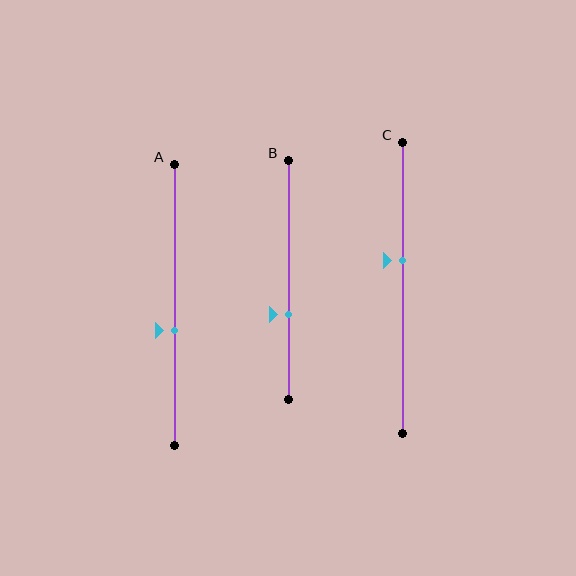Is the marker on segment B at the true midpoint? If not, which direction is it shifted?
No, the marker on segment B is shifted downward by about 15% of the segment length.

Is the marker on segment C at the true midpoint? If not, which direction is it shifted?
No, the marker on segment C is shifted upward by about 10% of the segment length.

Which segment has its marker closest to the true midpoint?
Segment A has its marker closest to the true midpoint.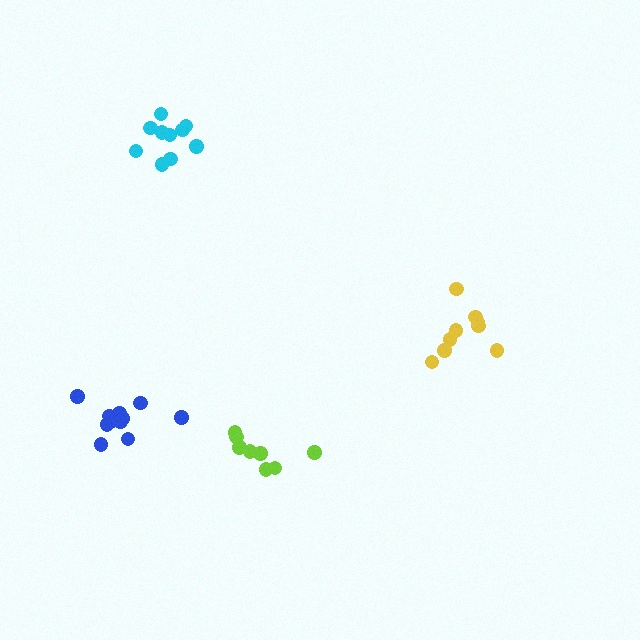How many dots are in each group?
Group 1: 10 dots, Group 2: 12 dots, Group 3: 8 dots, Group 4: 9 dots (39 total).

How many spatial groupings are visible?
There are 4 spatial groupings.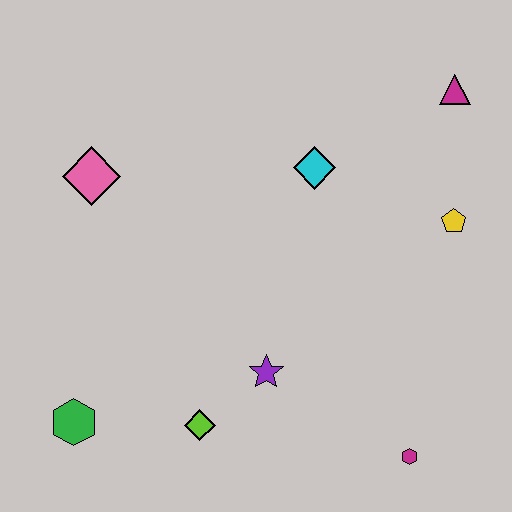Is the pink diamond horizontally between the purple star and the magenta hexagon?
No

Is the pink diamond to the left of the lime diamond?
Yes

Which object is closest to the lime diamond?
The purple star is closest to the lime diamond.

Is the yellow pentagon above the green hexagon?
Yes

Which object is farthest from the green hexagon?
The magenta triangle is farthest from the green hexagon.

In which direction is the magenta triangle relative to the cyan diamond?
The magenta triangle is to the right of the cyan diamond.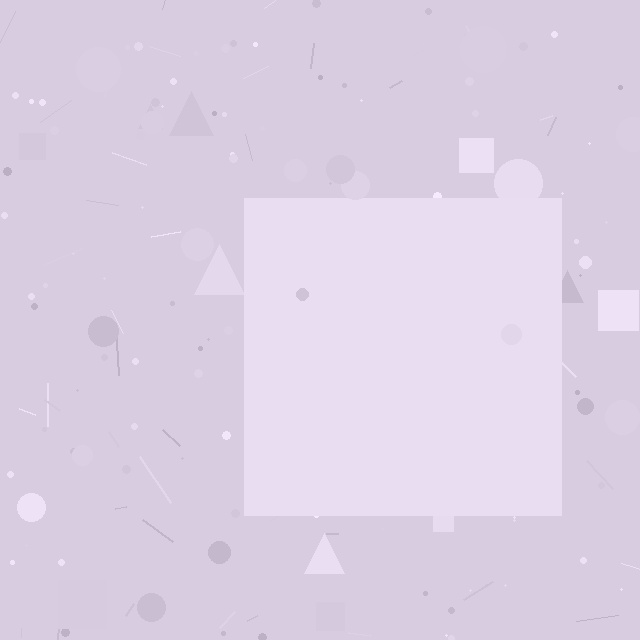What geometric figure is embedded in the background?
A square is embedded in the background.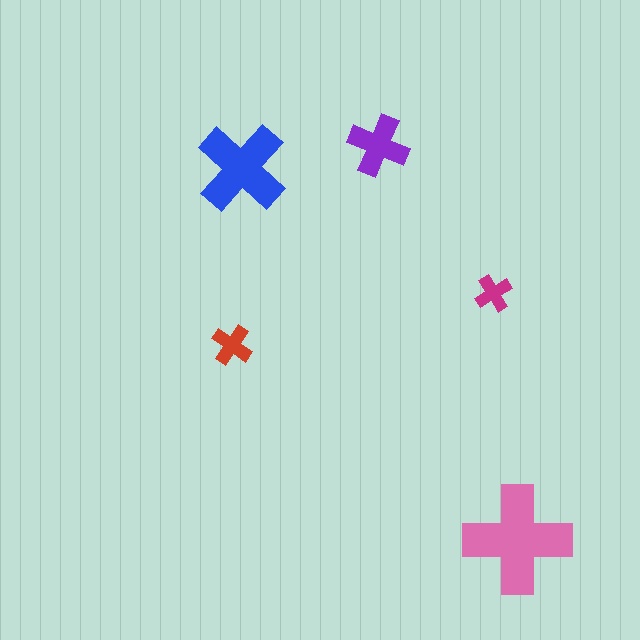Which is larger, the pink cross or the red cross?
The pink one.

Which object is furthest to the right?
The pink cross is rightmost.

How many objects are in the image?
There are 5 objects in the image.